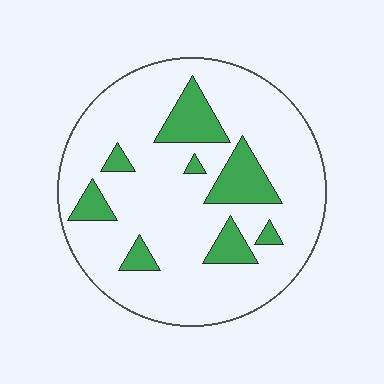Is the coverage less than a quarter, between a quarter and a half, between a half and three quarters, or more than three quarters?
Less than a quarter.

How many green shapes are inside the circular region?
8.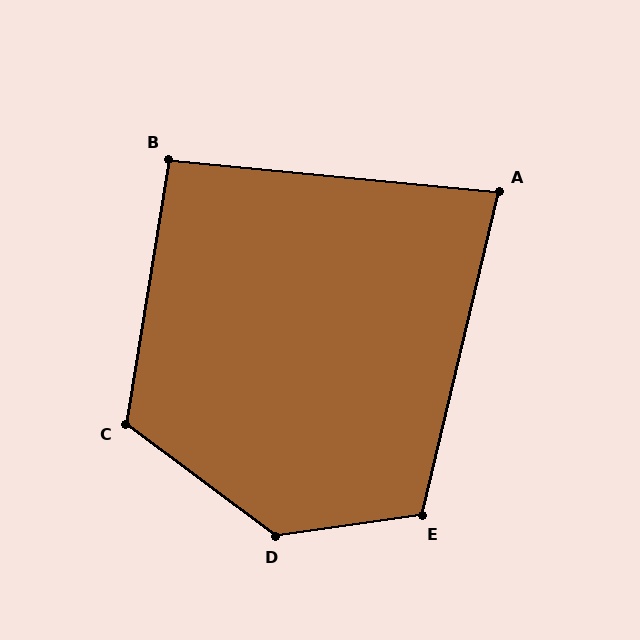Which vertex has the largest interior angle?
D, at approximately 135 degrees.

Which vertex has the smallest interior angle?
A, at approximately 82 degrees.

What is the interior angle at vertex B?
Approximately 94 degrees (approximately right).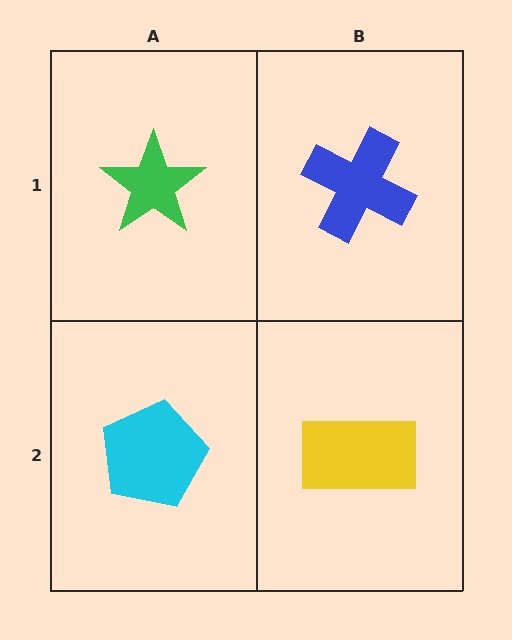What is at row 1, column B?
A blue cross.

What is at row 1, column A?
A green star.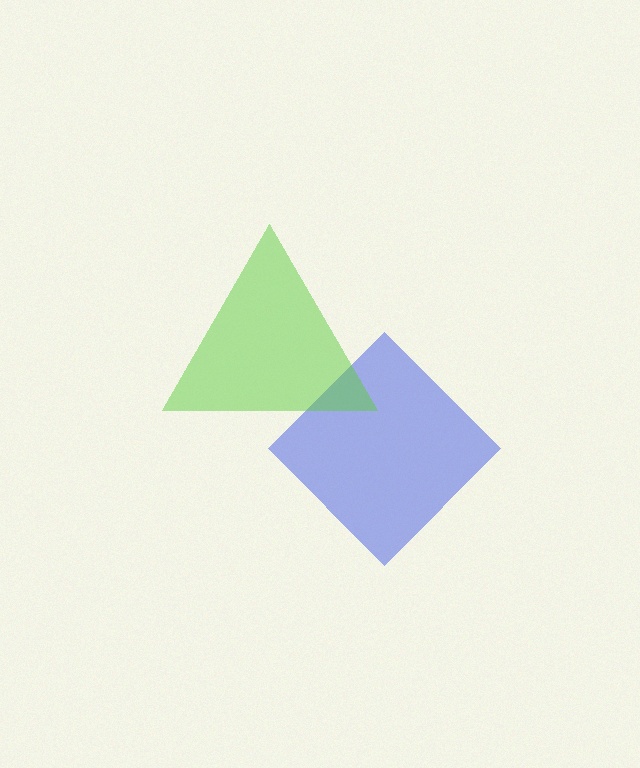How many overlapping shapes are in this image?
There are 2 overlapping shapes in the image.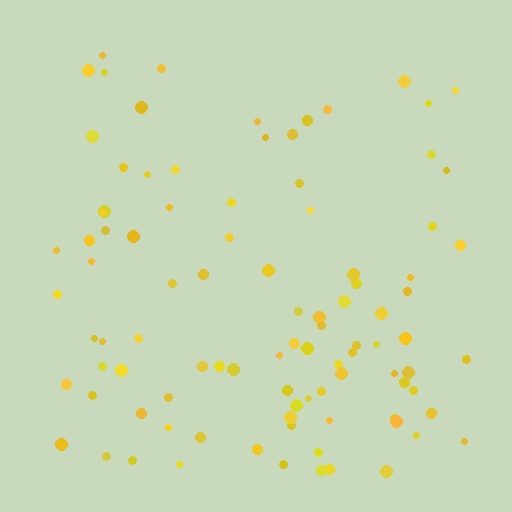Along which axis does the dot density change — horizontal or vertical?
Vertical.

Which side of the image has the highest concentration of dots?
The bottom.